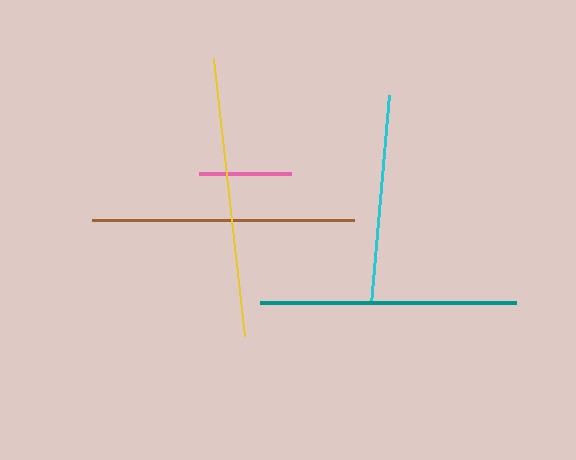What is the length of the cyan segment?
The cyan segment is approximately 209 pixels long.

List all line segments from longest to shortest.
From longest to shortest: yellow, brown, teal, cyan, pink.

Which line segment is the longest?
The yellow line is the longest at approximately 278 pixels.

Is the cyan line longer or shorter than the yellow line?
The yellow line is longer than the cyan line.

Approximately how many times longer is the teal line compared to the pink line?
The teal line is approximately 2.8 times the length of the pink line.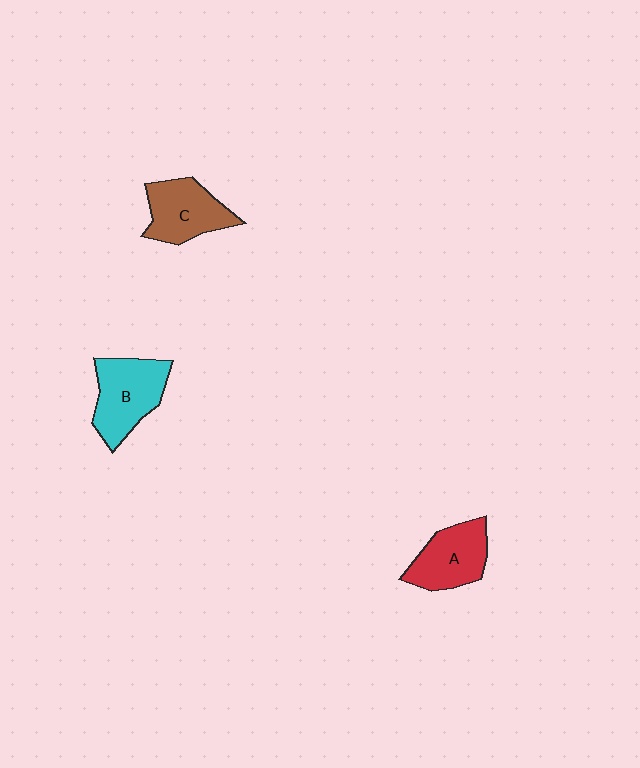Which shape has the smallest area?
Shape A (red).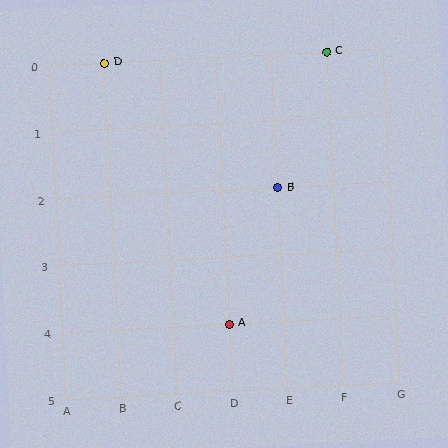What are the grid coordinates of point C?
Point C is at grid coordinates (F, 0).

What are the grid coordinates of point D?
Point D is at grid coordinates (B, 0).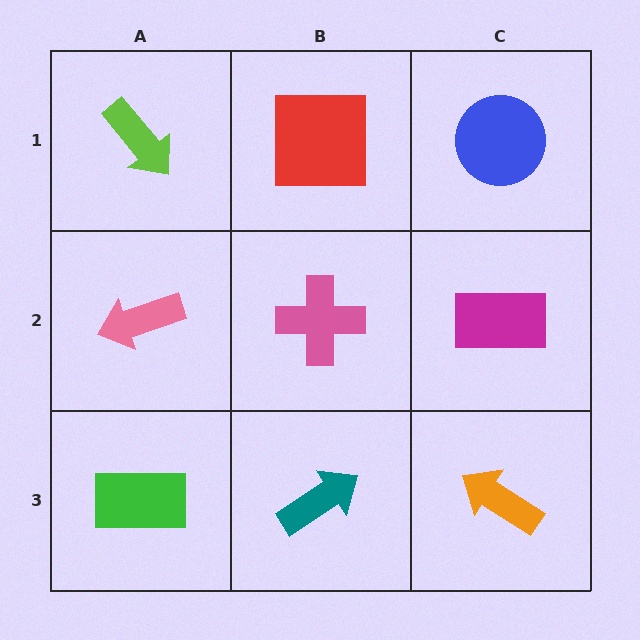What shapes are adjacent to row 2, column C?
A blue circle (row 1, column C), an orange arrow (row 3, column C), a pink cross (row 2, column B).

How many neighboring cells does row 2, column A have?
3.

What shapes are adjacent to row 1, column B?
A pink cross (row 2, column B), a lime arrow (row 1, column A), a blue circle (row 1, column C).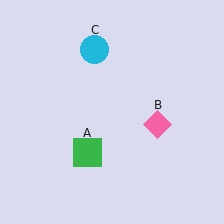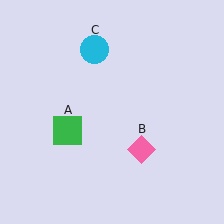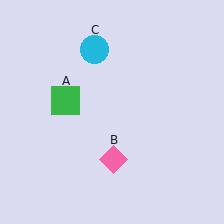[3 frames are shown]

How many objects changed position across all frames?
2 objects changed position: green square (object A), pink diamond (object B).